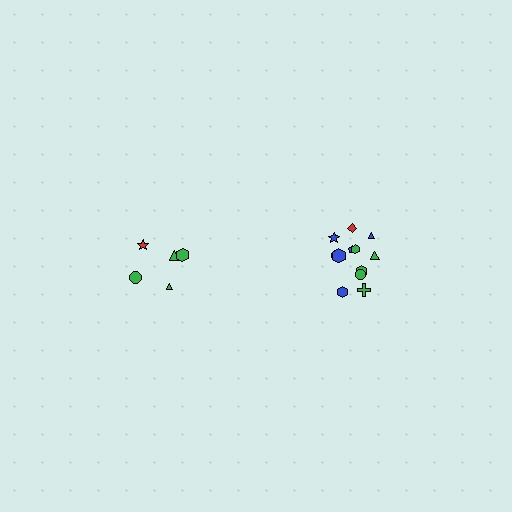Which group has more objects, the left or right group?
The right group.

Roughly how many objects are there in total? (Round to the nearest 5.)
Roughly 15 objects in total.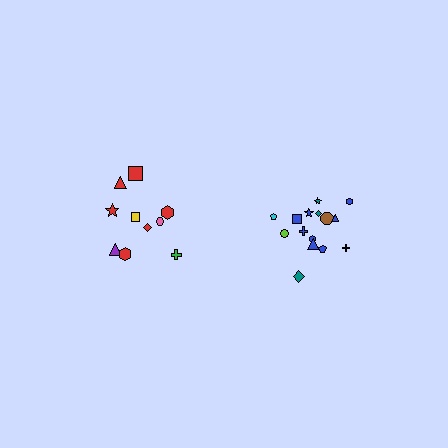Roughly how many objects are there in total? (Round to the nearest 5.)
Roughly 25 objects in total.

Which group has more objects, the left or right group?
The right group.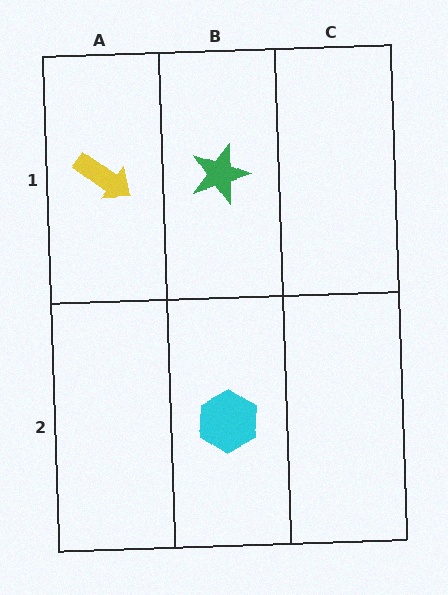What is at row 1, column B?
A green star.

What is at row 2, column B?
A cyan hexagon.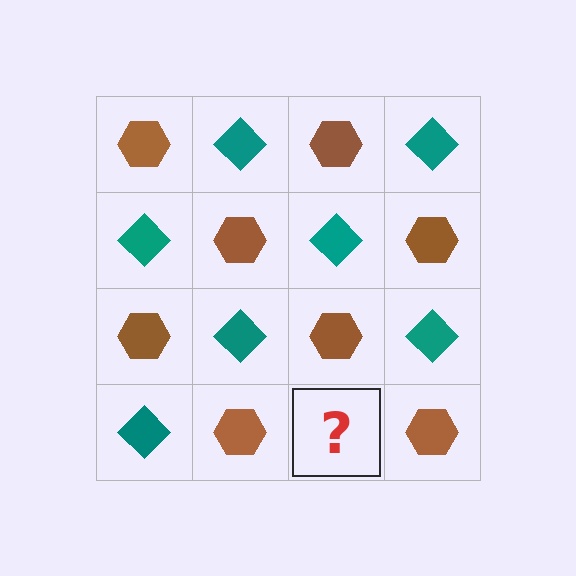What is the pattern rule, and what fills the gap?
The rule is that it alternates brown hexagon and teal diamond in a checkerboard pattern. The gap should be filled with a teal diamond.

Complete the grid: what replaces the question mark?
The question mark should be replaced with a teal diamond.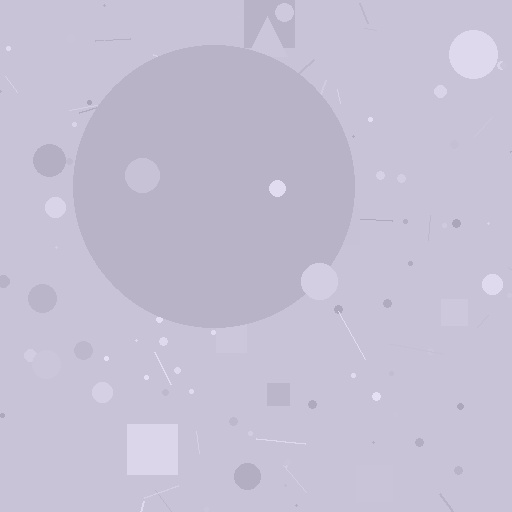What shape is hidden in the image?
A circle is hidden in the image.